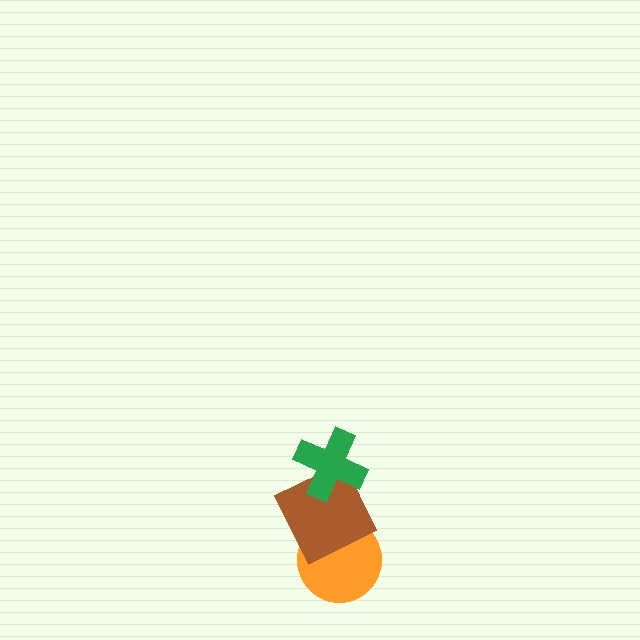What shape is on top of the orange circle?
The brown square is on top of the orange circle.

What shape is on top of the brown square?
The green cross is on top of the brown square.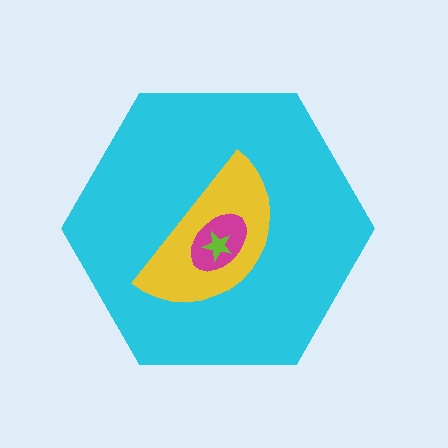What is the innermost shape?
The lime star.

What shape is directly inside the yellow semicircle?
The magenta ellipse.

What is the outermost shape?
The cyan hexagon.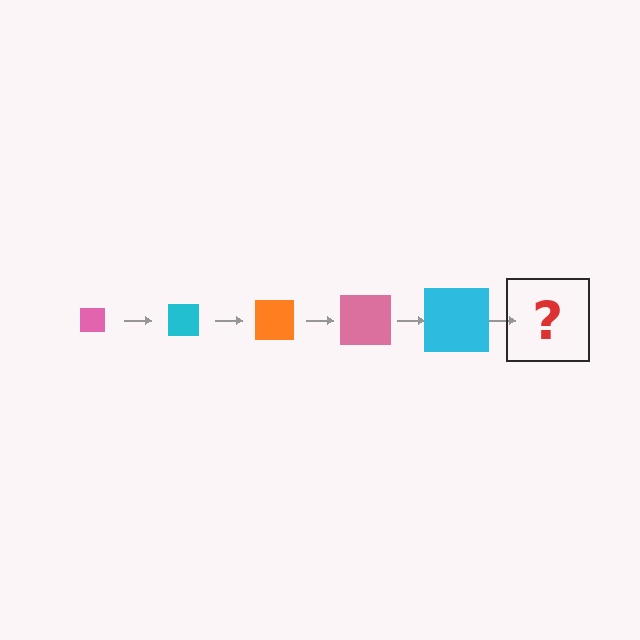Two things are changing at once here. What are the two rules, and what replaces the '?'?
The two rules are that the square grows larger each step and the color cycles through pink, cyan, and orange. The '?' should be an orange square, larger than the previous one.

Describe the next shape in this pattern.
It should be an orange square, larger than the previous one.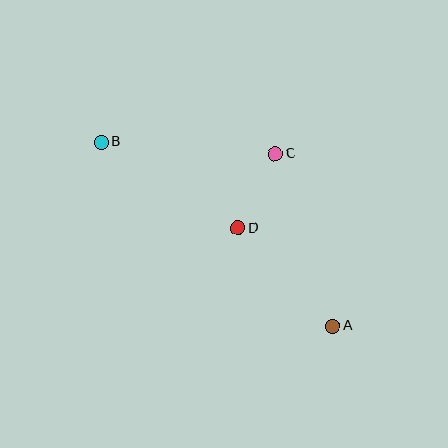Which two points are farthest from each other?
Points A and B are farthest from each other.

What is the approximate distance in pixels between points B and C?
The distance between B and C is approximately 175 pixels.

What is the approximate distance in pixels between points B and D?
The distance between B and D is approximately 161 pixels.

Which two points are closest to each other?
Points C and D are closest to each other.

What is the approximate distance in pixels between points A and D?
The distance between A and D is approximately 136 pixels.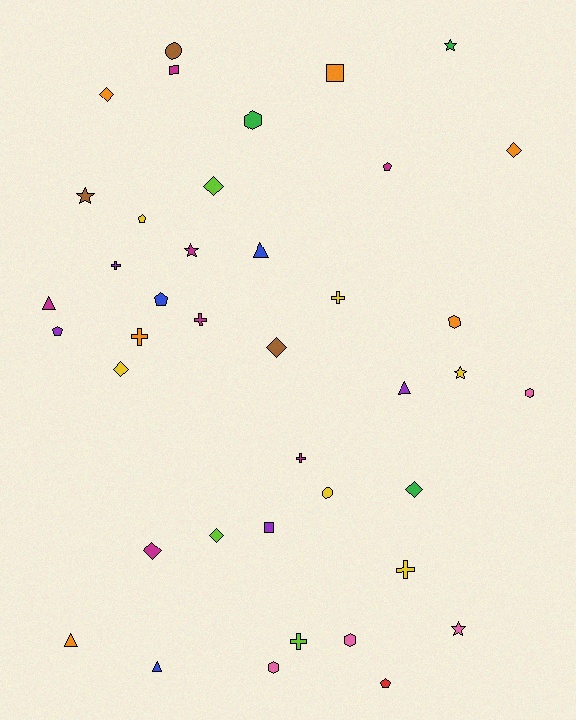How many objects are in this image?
There are 40 objects.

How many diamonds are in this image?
There are 8 diamonds.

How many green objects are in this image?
There are 3 green objects.